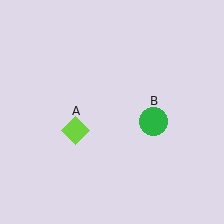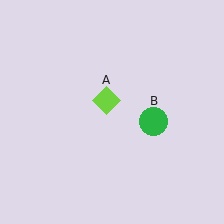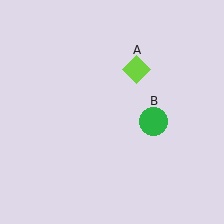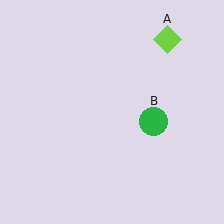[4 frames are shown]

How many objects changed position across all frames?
1 object changed position: lime diamond (object A).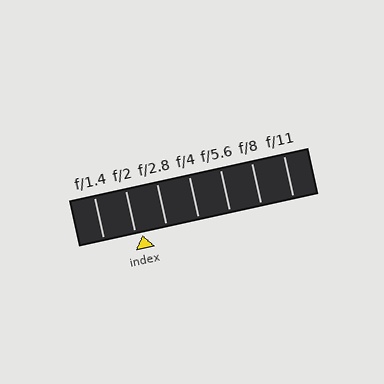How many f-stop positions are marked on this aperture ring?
There are 7 f-stop positions marked.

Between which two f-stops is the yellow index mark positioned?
The index mark is between f/2 and f/2.8.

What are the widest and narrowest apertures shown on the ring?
The widest aperture shown is f/1.4 and the narrowest is f/11.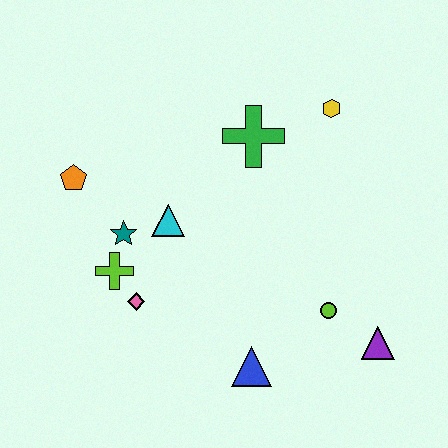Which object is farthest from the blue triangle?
The yellow hexagon is farthest from the blue triangle.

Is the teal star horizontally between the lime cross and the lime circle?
Yes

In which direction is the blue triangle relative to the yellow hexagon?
The blue triangle is below the yellow hexagon.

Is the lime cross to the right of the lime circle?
No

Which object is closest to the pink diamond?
The lime cross is closest to the pink diamond.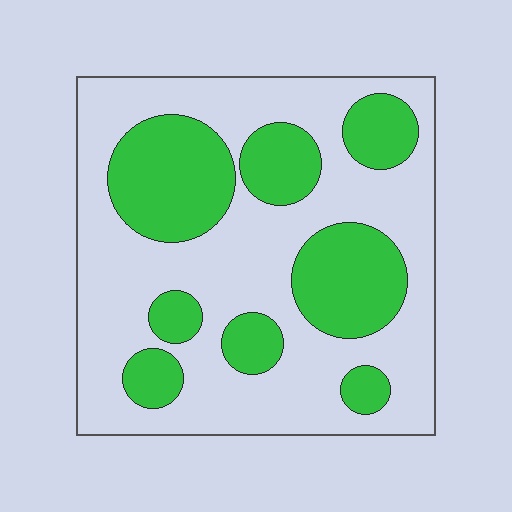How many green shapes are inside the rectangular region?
8.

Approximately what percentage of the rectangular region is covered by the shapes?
Approximately 35%.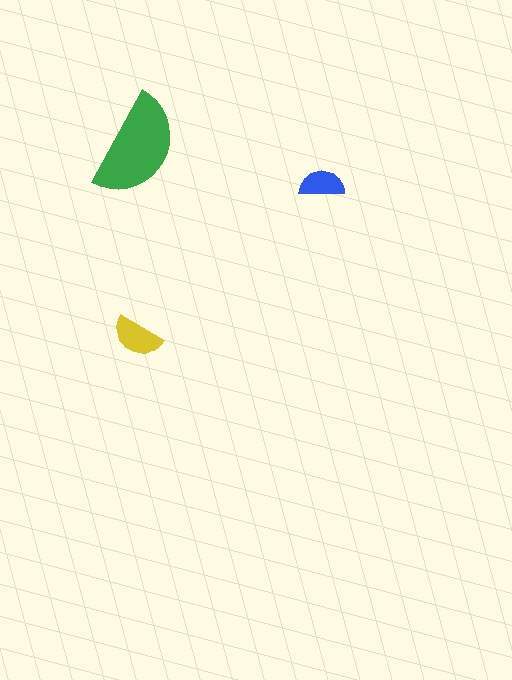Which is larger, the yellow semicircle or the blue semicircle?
The yellow one.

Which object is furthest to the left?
The yellow semicircle is leftmost.